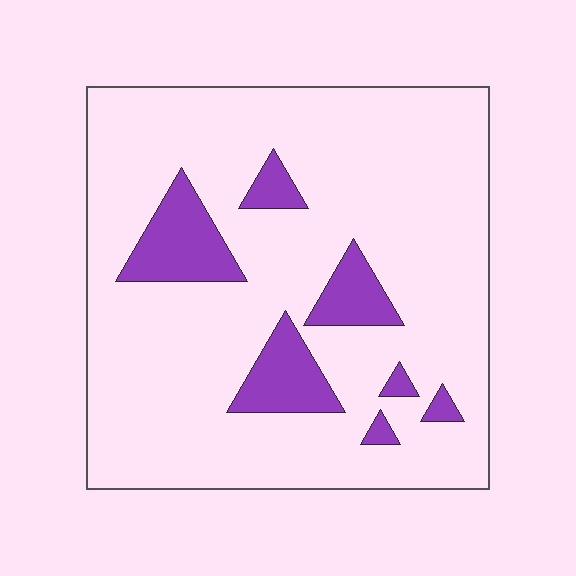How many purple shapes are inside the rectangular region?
7.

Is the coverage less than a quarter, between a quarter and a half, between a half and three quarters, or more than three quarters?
Less than a quarter.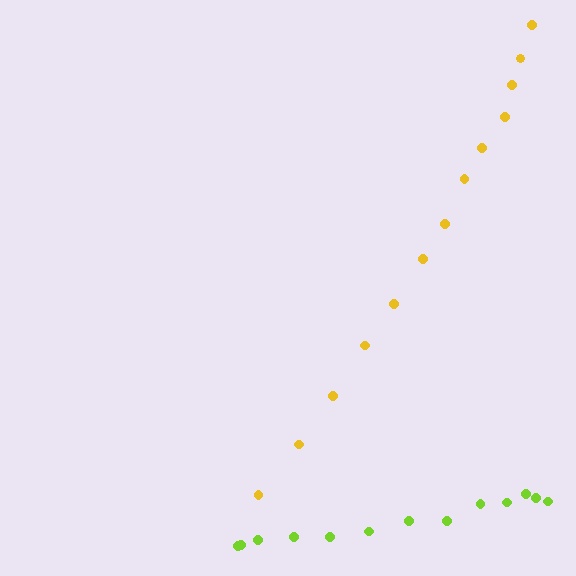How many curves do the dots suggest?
There are 2 distinct paths.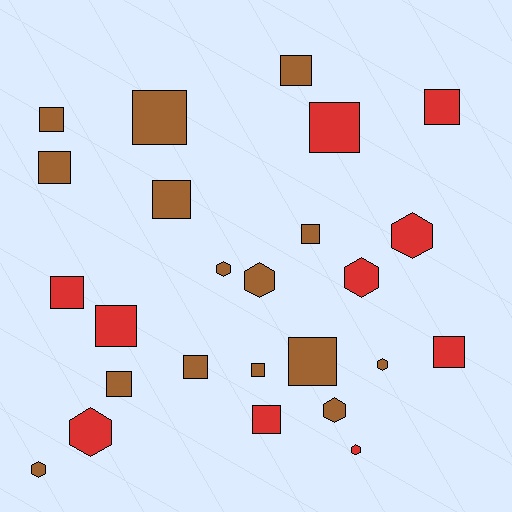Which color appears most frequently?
Brown, with 15 objects.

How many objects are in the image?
There are 25 objects.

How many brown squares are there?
There are 10 brown squares.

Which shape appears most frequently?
Square, with 16 objects.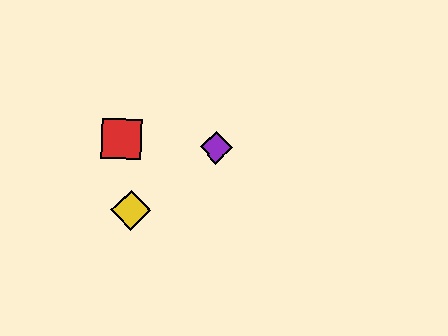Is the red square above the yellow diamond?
Yes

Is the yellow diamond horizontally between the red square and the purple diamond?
Yes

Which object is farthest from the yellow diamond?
The purple diamond is farthest from the yellow diamond.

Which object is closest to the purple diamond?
The red square is closest to the purple diamond.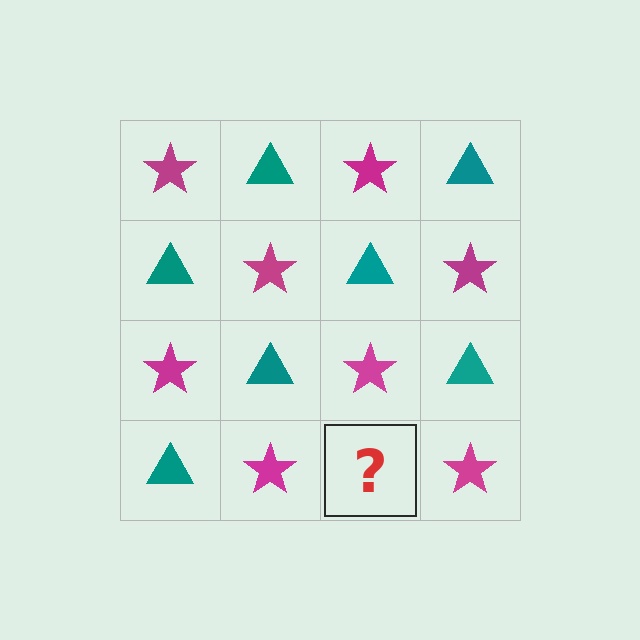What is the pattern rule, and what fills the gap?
The rule is that it alternates magenta star and teal triangle in a checkerboard pattern. The gap should be filled with a teal triangle.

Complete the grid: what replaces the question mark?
The question mark should be replaced with a teal triangle.